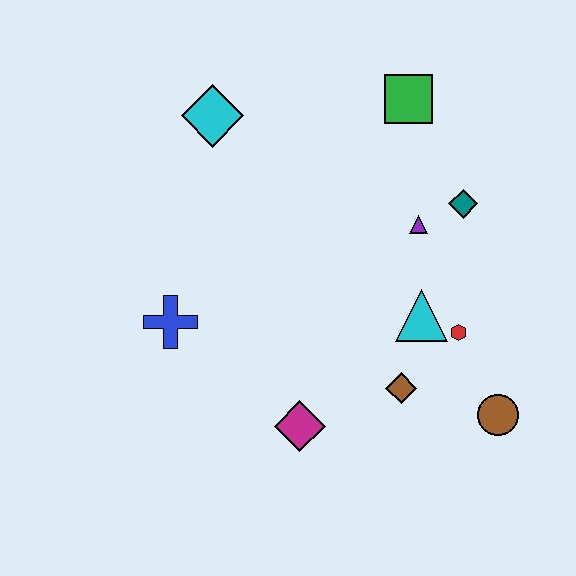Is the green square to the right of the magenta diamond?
Yes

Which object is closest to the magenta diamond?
The brown diamond is closest to the magenta diamond.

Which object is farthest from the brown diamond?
The cyan diamond is farthest from the brown diamond.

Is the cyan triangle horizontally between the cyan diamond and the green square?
No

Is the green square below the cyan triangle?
No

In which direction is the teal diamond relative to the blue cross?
The teal diamond is to the right of the blue cross.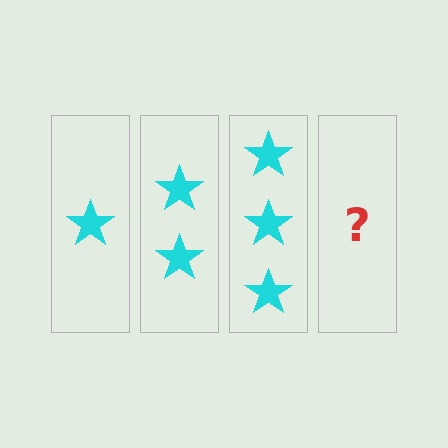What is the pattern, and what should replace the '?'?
The pattern is that each step adds one more star. The '?' should be 4 stars.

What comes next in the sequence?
The next element should be 4 stars.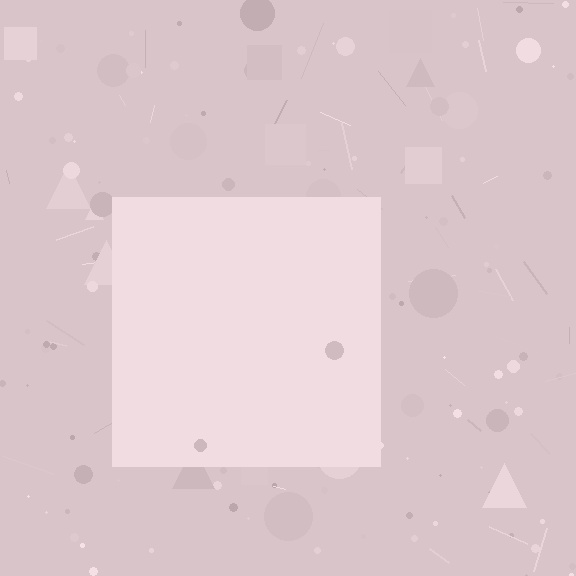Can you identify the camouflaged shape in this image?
The camouflaged shape is a square.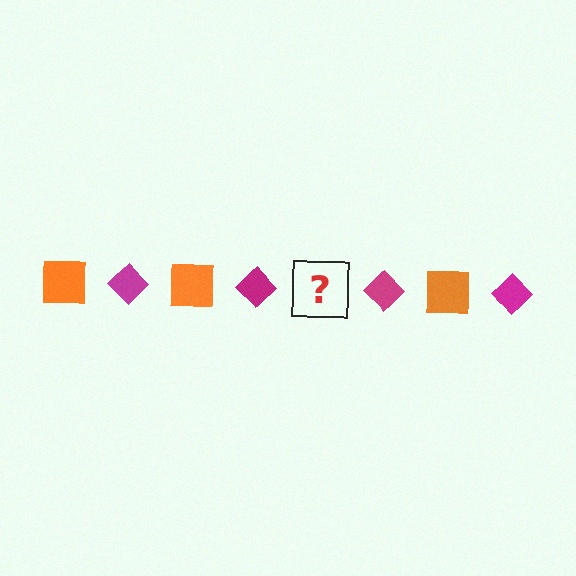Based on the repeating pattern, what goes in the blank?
The blank should be an orange square.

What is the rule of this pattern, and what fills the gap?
The rule is that the pattern alternates between orange square and magenta diamond. The gap should be filled with an orange square.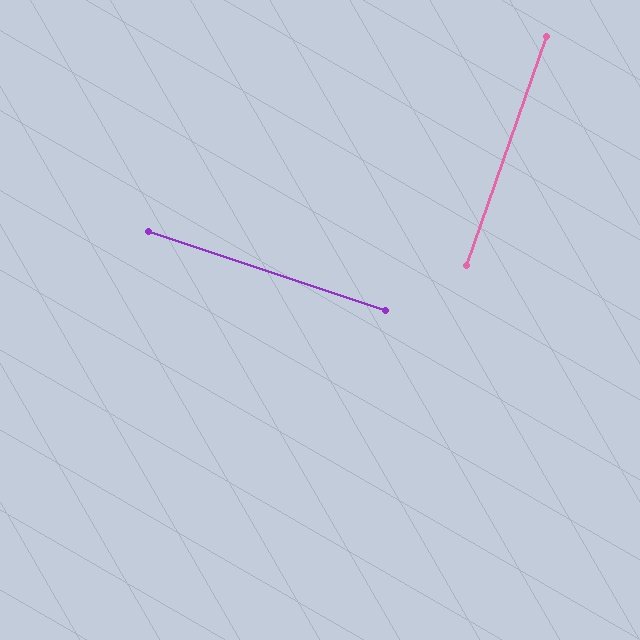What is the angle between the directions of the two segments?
Approximately 89 degrees.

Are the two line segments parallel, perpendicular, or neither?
Perpendicular — they meet at approximately 89°.